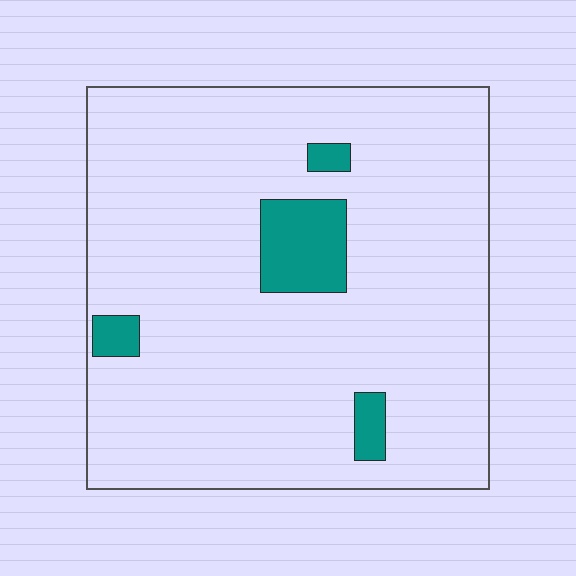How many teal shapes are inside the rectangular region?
4.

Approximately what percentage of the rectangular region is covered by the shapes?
Approximately 10%.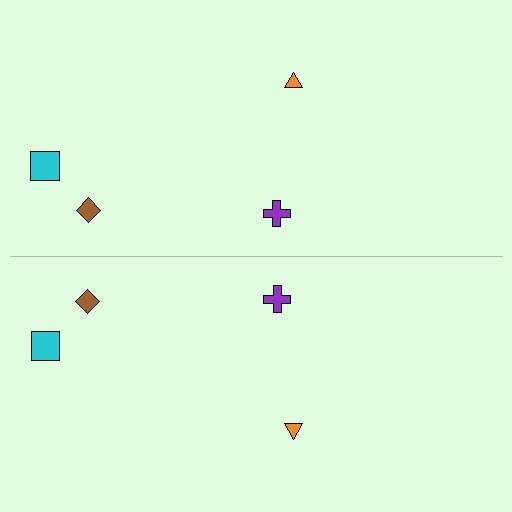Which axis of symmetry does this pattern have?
The pattern has a horizontal axis of symmetry running through the center of the image.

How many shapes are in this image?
There are 8 shapes in this image.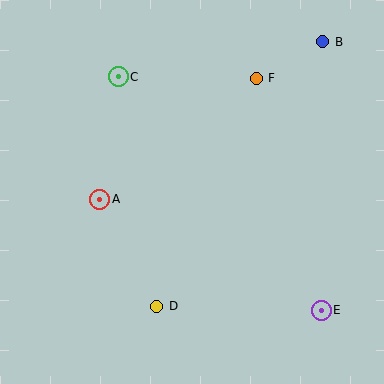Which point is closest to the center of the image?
Point A at (100, 199) is closest to the center.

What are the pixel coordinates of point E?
Point E is at (321, 310).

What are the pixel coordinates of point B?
Point B is at (323, 42).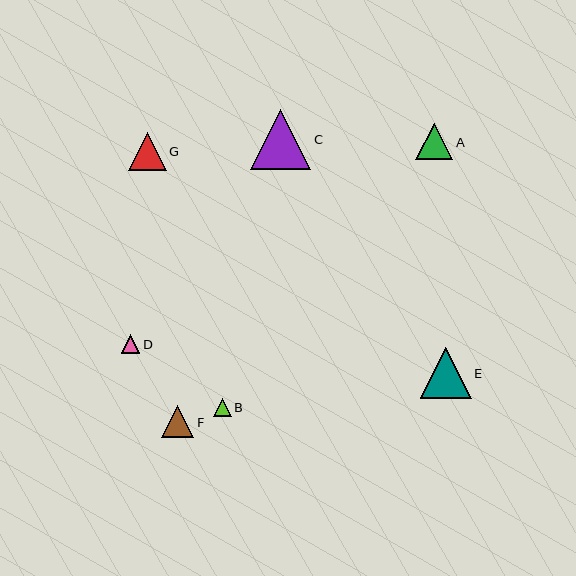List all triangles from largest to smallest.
From largest to smallest: C, E, G, A, F, D, B.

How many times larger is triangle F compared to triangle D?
Triangle F is approximately 1.7 times the size of triangle D.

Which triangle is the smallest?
Triangle B is the smallest with a size of approximately 17 pixels.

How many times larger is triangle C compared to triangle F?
Triangle C is approximately 1.8 times the size of triangle F.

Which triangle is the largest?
Triangle C is the largest with a size of approximately 60 pixels.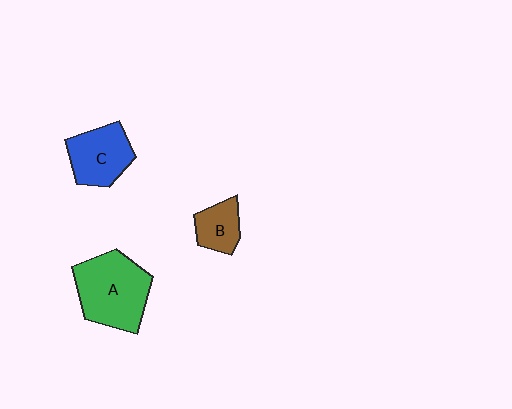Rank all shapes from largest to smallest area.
From largest to smallest: A (green), C (blue), B (brown).